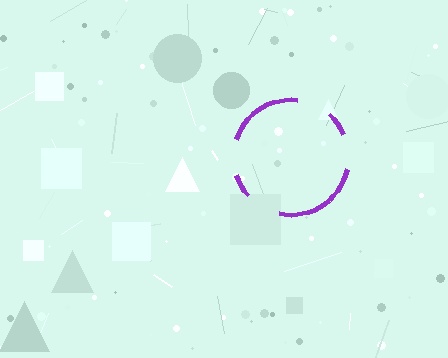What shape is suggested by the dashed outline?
The dashed outline suggests a circle.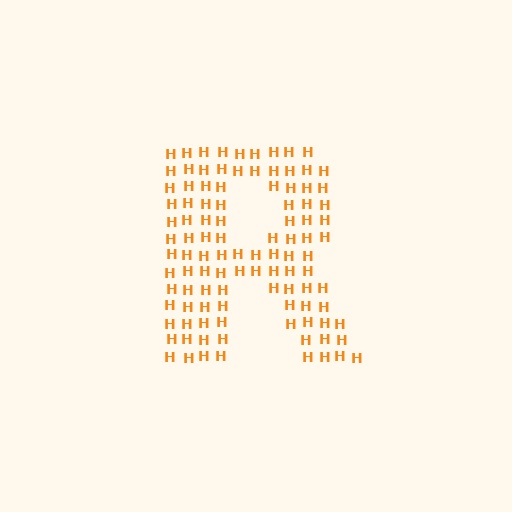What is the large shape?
The large shape is the letter R.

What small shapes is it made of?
It is made of small letter H's.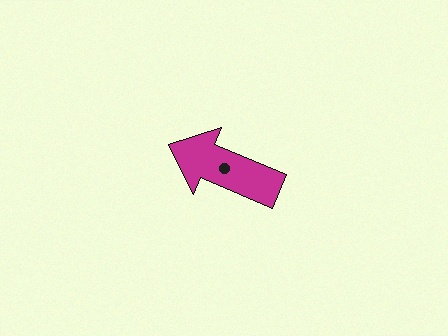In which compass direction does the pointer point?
Northwest.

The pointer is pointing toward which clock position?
Roughly 10 o'clock.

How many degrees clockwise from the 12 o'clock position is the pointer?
Approximately 293 degrees.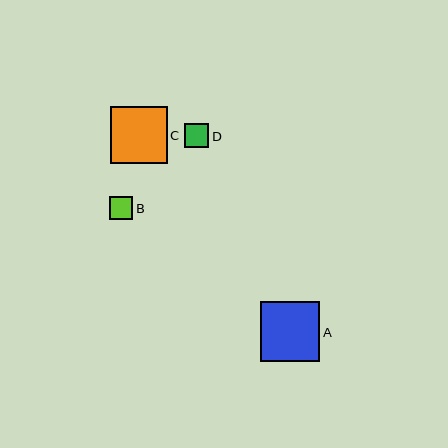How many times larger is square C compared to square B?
Square C is approximately 2.4 times the size of square B.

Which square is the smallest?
Square B is the smallest with a size of approximately 23 pixels.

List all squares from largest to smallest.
From largest to smallest: A, C, D, B.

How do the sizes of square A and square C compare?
Square A and square C are approximately the same size.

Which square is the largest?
Square A is the largest with a size of approximately 59 pixels.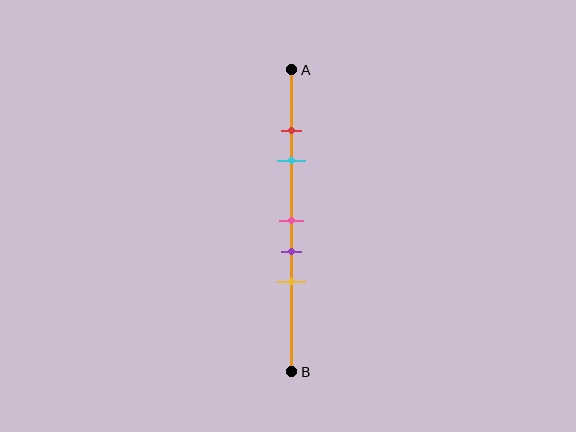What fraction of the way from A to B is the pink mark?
The pink mark is approximately 50% (0.5) of the way from A to B.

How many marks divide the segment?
There are 5 marks dividing the segment.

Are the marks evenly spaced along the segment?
No, the marks are not evenly spaced.